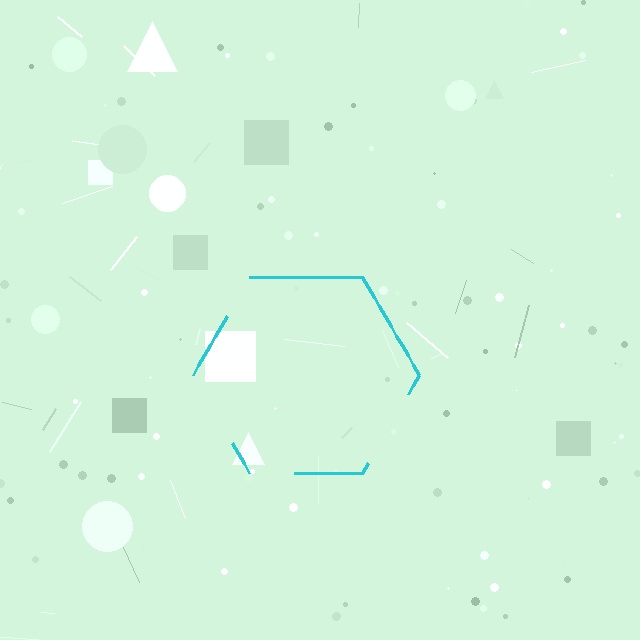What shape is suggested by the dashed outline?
The dashed outline suggests a hexagon.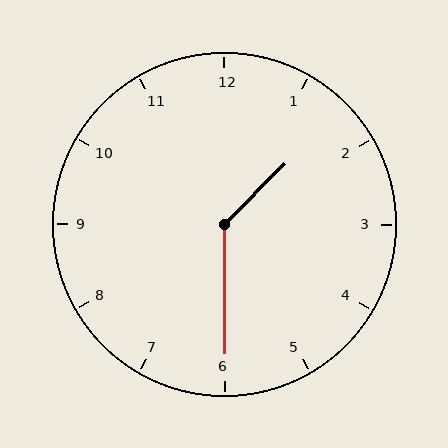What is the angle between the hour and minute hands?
Approximately 135 degrees.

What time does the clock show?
1:30.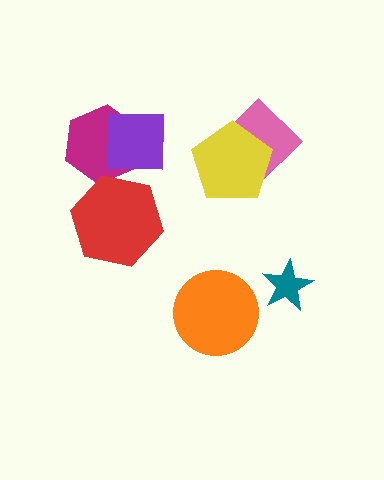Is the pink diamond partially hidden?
Yes, it is partially covered by another shape.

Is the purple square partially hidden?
No, no other shape covers it.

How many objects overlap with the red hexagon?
1 object overlaps with the red hexagon.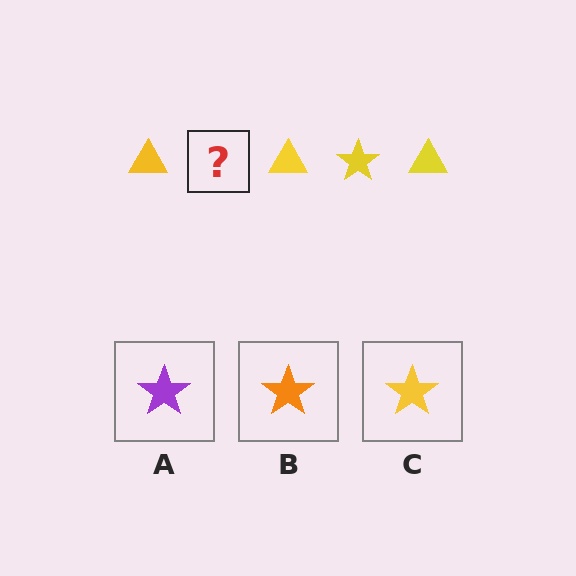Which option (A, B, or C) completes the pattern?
C.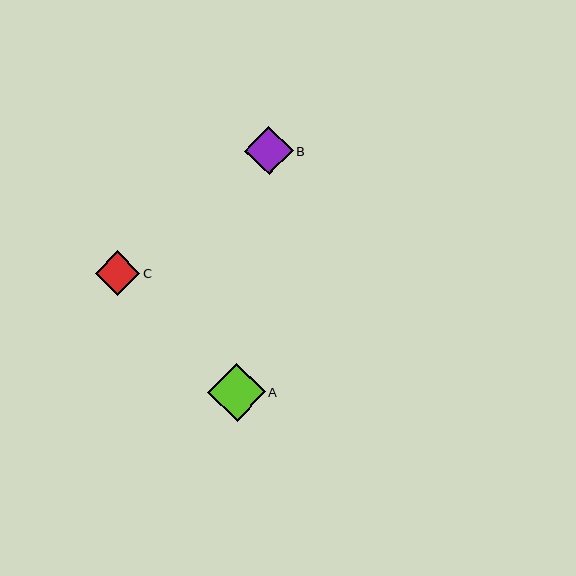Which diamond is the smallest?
Diamond C is the smallest with a size of approximately 44 pixels.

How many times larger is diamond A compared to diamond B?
Diamond A is approximately 1.2 times the size of diamond B.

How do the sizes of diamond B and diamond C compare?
Diamond B and diamond C are approximately the same size.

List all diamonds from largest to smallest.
From largest to smallest: A, B, C.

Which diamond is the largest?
Diamond A is the largest with a size of approximately 58 pixels.